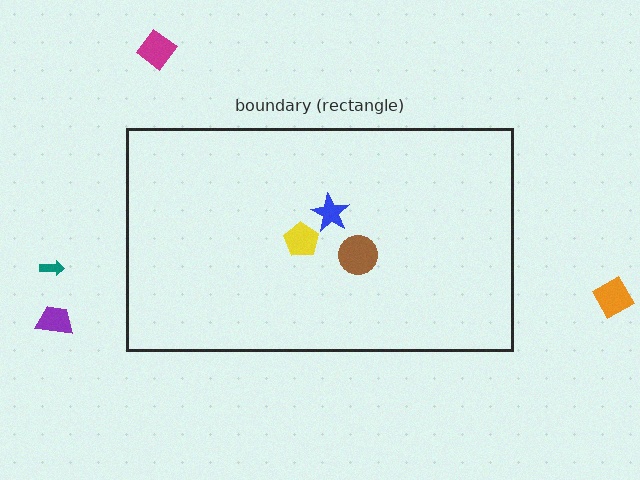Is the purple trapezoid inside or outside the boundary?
Outside.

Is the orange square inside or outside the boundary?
Outside.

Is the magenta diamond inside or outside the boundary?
Outside.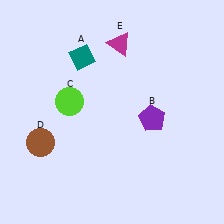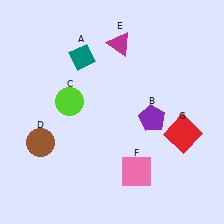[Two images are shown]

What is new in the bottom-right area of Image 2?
A pink square (F) was added in the bottom-right area of Image 2.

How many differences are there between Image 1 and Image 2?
There are 2 differences between the two images.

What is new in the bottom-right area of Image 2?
A red square (G) was added in the bottom-right area of Image 2.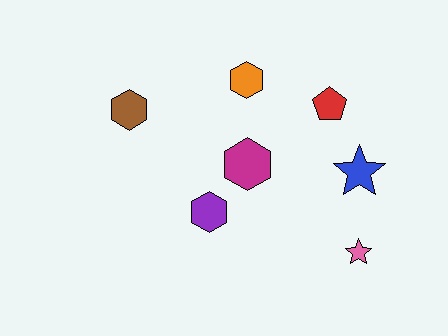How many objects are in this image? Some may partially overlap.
There are 7 objects.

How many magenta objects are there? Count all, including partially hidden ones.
There is 1 magenta object.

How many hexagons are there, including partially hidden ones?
There are 4 hexagons.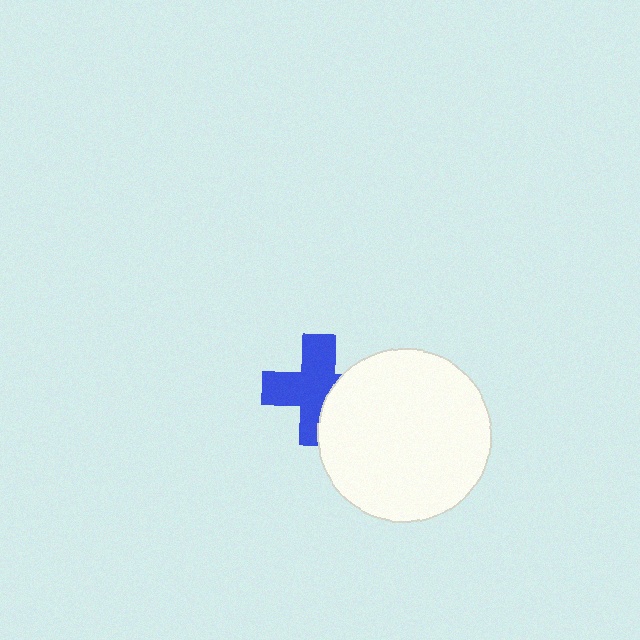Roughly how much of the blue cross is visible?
Most of it is visible (roughly 68%).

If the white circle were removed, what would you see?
You would see the complete blue cross.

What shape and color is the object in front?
The object in front is a white circle.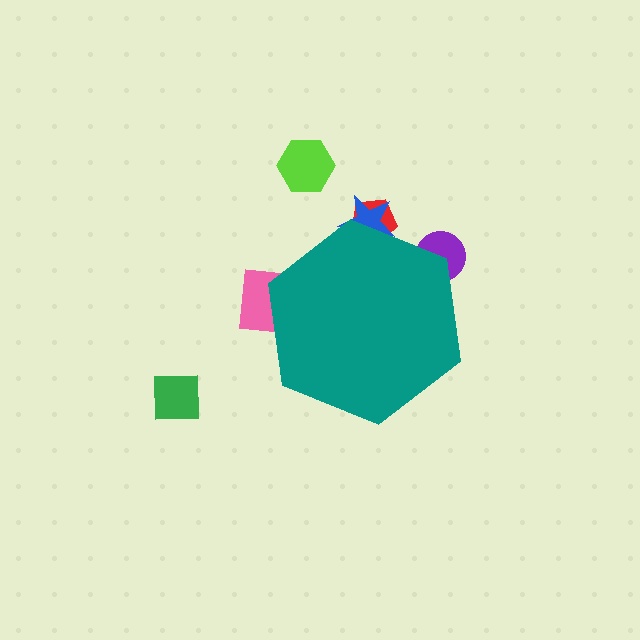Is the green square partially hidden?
No, the green square is fully visible.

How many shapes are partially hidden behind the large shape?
4 shapes are partially hidden.